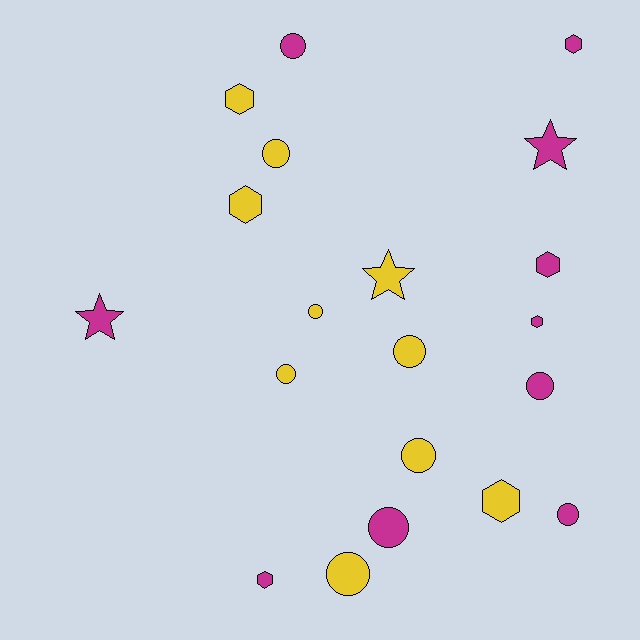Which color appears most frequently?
Yellow, with 10 objects.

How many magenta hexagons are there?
There are 4 magenta hexagons.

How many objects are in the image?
There are 20 objects.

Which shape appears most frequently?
Circle, with 10 objects.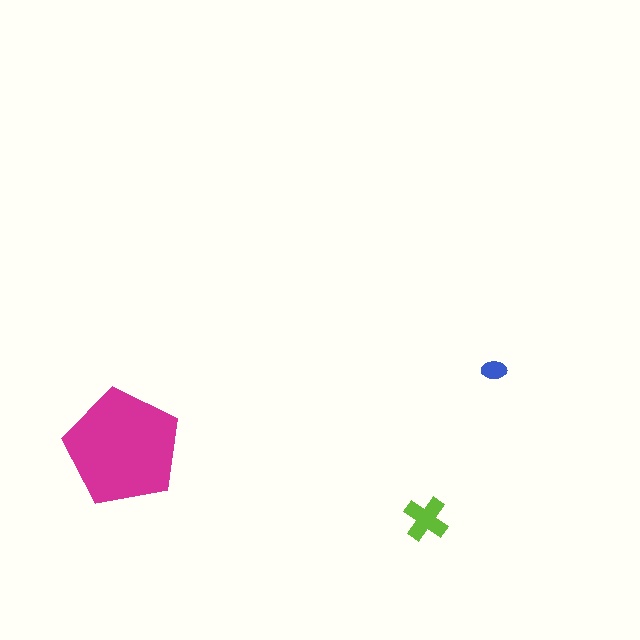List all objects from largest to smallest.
The magenta pentagon, the lime cross, the blue ellipse.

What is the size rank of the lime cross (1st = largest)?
2nd.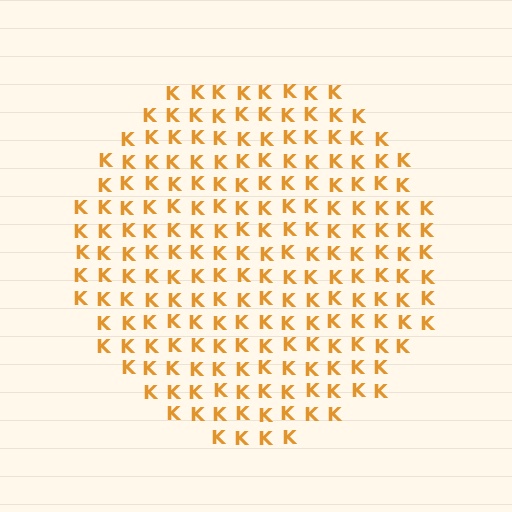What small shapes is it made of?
It is made of small letter K's.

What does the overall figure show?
The overall figure shows a circle.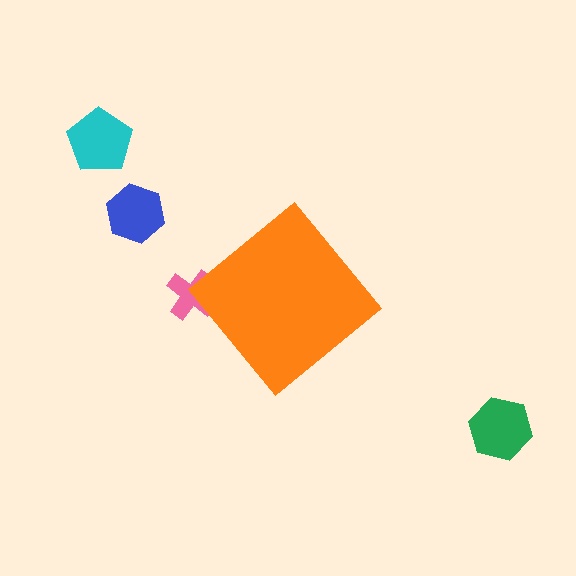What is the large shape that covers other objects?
An orange diamond.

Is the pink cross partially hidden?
Yes, the pink cross is partially hidden behind the orange diamond.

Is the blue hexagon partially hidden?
No, the blue hexagon is fully visible.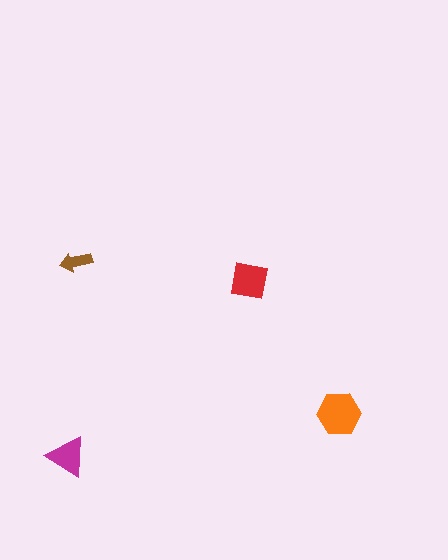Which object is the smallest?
The brown arrow.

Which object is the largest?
The orange hexagon.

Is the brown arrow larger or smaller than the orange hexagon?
Smaller.